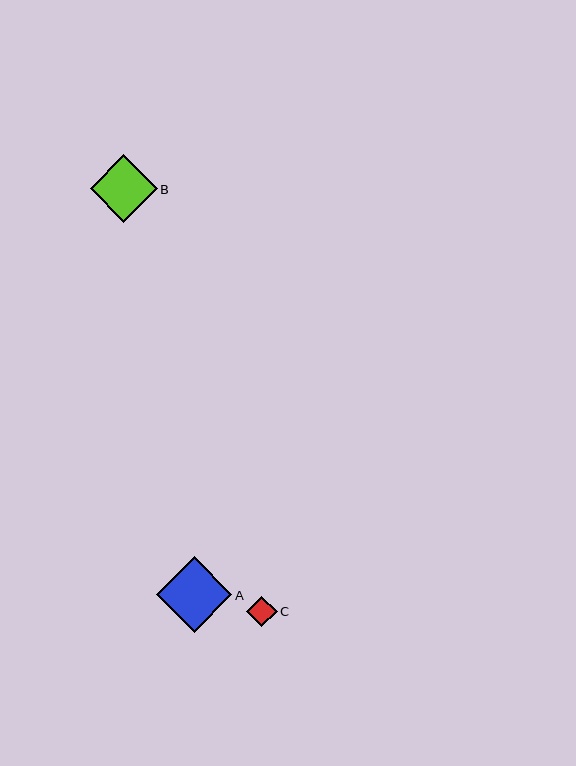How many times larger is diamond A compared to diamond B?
Diamond A is approximately 1.1 times the size of diamond B.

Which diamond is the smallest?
Diamond C is the smallest with a size of approximately 30 pixels.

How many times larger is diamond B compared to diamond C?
Diamond B is approximately 2.2 times the size of diamond C.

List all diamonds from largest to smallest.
From largest to smallest: A, B, C.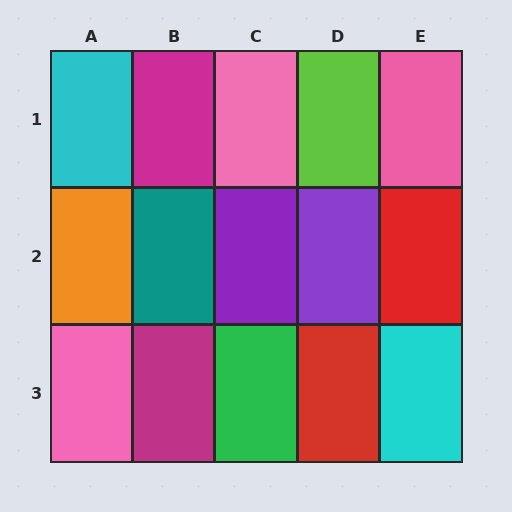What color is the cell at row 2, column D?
Purple.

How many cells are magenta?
2 cells are magenta.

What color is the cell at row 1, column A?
Cyan.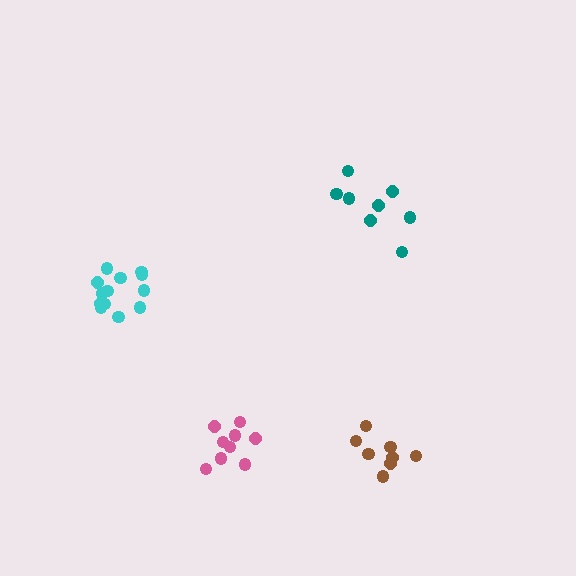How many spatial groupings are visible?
There are 4 spatial groupings.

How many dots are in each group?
Group 1: 9 dots, Group 2: 13 dots, Group 3: 8 dots, Group 4: 8 dots (38 total).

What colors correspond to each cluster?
The clusters are colored: pink, cyan, brown, teal.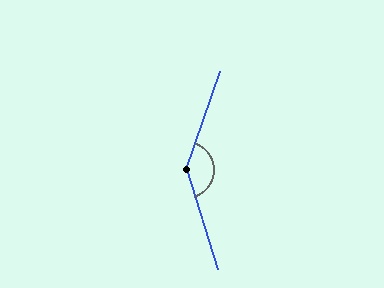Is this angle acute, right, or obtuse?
It is obtuse.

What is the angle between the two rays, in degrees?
Approximately 143 degrees.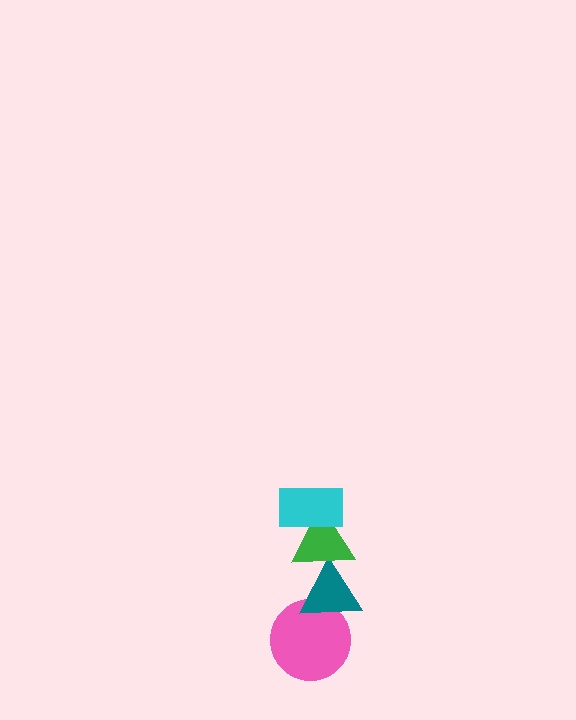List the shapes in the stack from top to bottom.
From top to bottom: the cyan rectangle, the green triangle, the teal triangle, the pink circle.